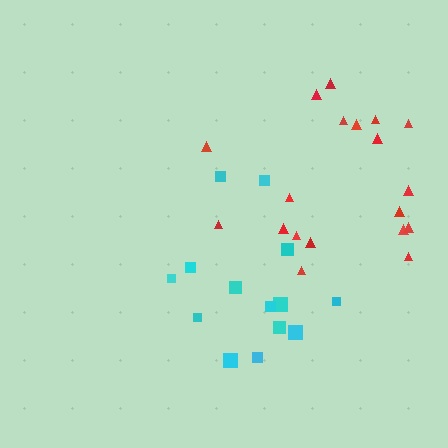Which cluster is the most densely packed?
Cyan.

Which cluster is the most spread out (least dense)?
Red.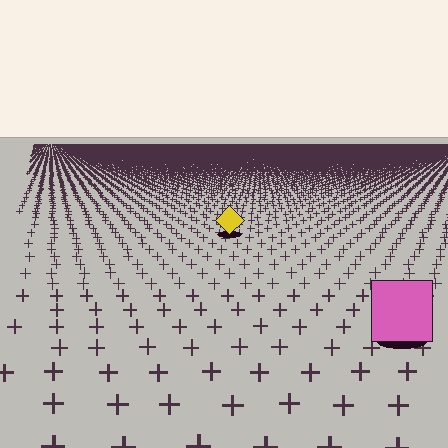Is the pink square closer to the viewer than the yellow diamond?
Yes. The pink square is closer — you can tell from the texture gradient: the ground texture is coarser near it.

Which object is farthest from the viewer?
The yellow diamond is farthest from the viewer. It appears smaller and the ground texture around it is denser.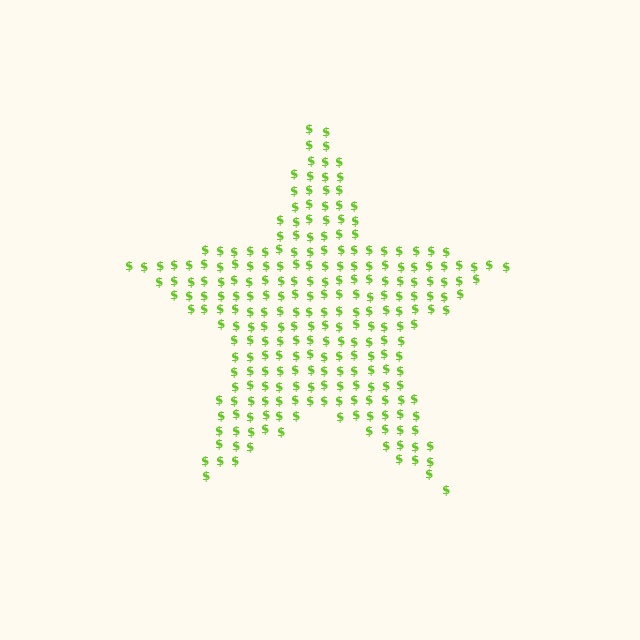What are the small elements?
The small elements are dollar signs.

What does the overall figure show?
The overall figure shows a star.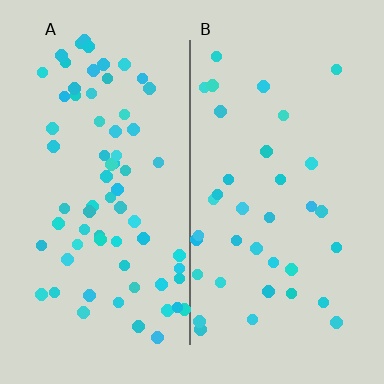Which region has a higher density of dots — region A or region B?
A (the left).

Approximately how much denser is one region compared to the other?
Approximately 1.9× — region A over region B.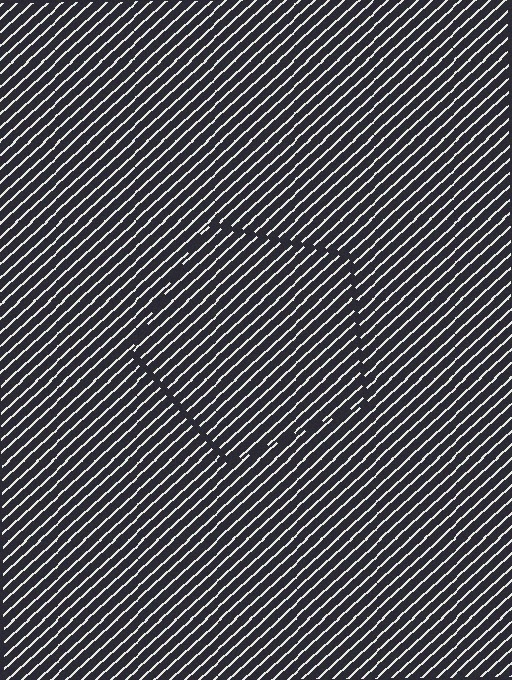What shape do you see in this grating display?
An illusory pentagon. The interior of the shape contains the same grating, shifted by half a period — the contour is defined by the phase discontinuity where line-ends from the inner and outer gratings abut.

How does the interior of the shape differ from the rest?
The interior of the shape contains the same grating, shifted by half a period — the contour is defined by the phase discontinuity where line-ends from the inner and outer gratings abut.